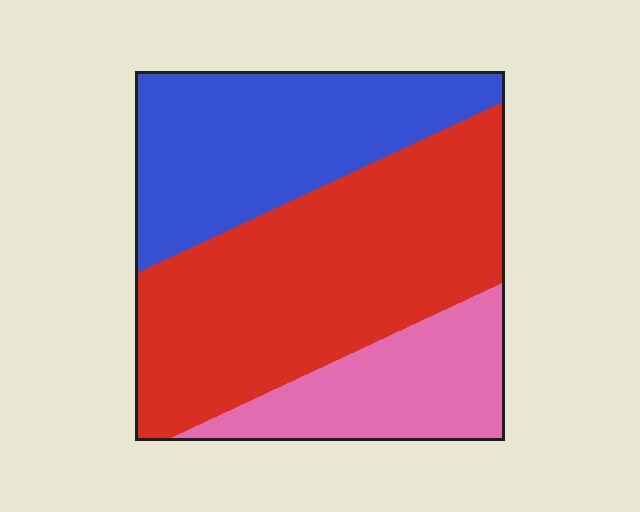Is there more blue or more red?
Red.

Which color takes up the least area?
Pink, at roughly 20%.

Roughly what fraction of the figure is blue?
Blue takes up between a sixth and a third of the figure.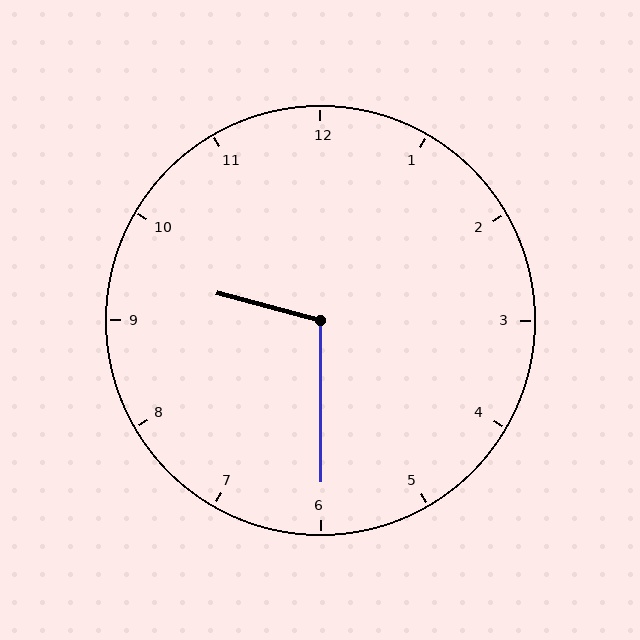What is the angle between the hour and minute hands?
Approximately 105 degrees.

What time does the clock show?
9:30.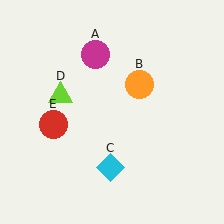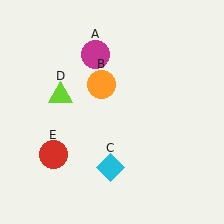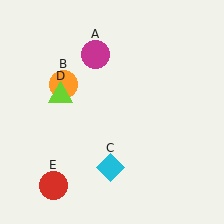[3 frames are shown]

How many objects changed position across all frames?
2 objects changed position: orange circle (object B), red circle (object E).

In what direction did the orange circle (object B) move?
The orange circle (object B) moved left.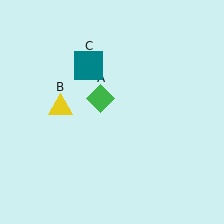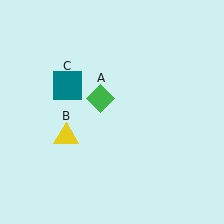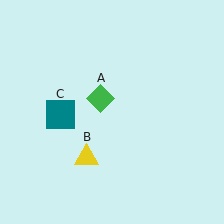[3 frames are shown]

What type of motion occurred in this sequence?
The yellow triangle (object B), teal square (object C) rotated counterclockwise around the center of the scene.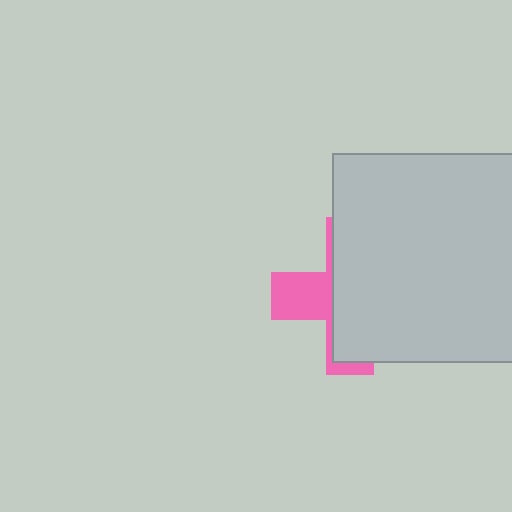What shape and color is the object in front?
The object in front is a light gray square.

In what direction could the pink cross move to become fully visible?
The pink cross could move left. That would shift it out from behind the light gray square entirely.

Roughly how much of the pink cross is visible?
A small part of it is visible (roughly 31%).